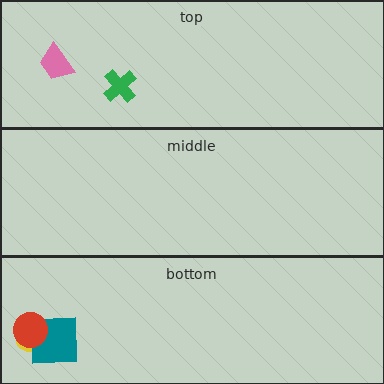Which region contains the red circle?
The bottom region.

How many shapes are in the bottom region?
3.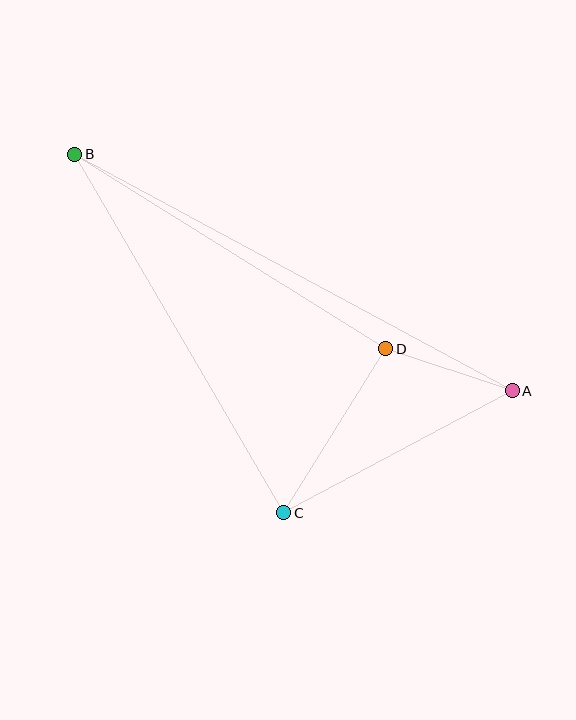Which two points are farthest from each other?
Points A and B are farthest from each other.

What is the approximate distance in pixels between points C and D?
The distance between C and D is approximately 193 pixels.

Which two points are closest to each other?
Points A and D are closest to each other.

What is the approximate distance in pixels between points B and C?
The distance between B and C is approximately 415 pixels.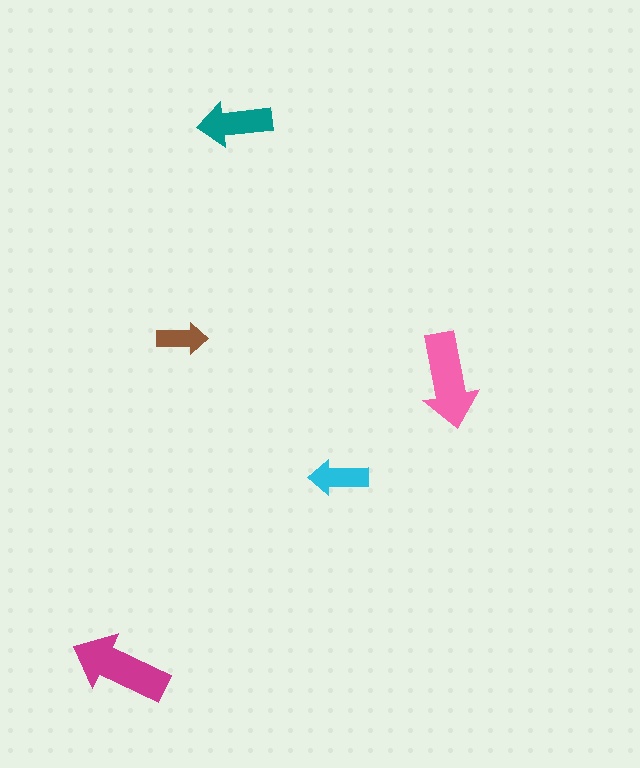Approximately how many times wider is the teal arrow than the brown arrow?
About 1.5 times wider.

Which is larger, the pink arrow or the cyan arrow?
The pink one.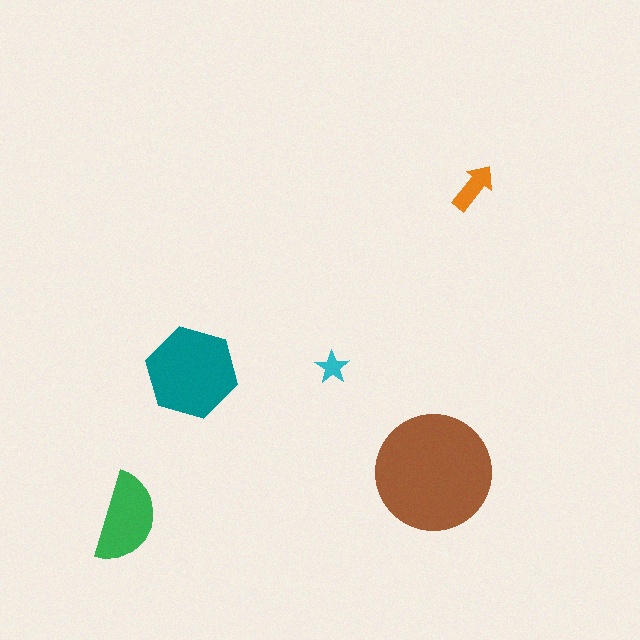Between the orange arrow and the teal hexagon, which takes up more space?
The teal hexagon.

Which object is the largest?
The brown circle.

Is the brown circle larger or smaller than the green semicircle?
Larger.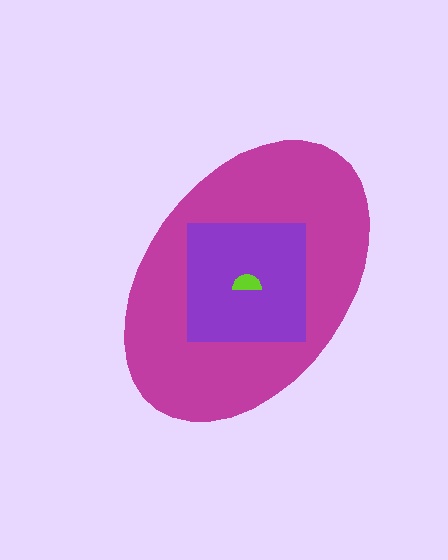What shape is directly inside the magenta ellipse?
The purple square.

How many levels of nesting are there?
3.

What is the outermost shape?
The magenta ellipse.